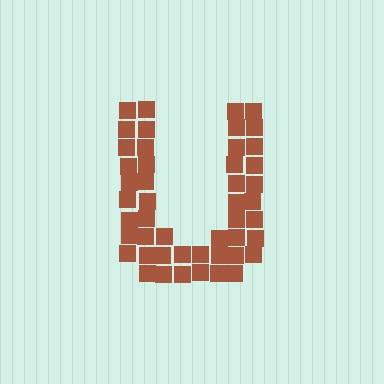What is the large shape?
The large shape is the letter U.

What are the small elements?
The small elements are squares.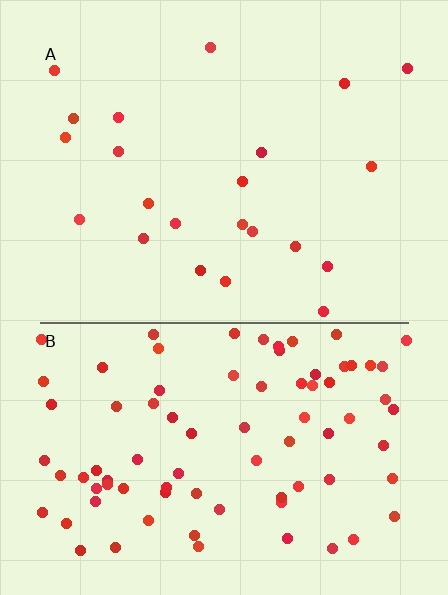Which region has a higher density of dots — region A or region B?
B (the bottom).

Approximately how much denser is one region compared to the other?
Approximately 3.8× — region B over region A.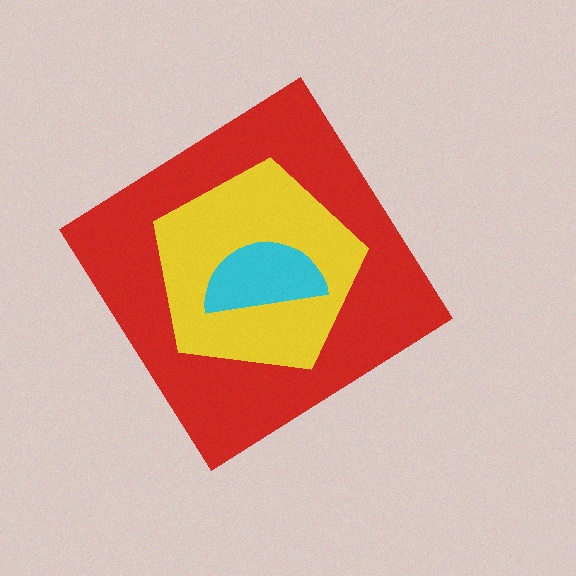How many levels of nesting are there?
3.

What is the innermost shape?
The cyan semicircle.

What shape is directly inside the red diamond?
The yellow pentagon.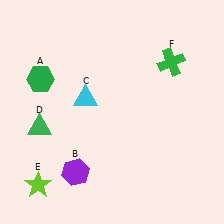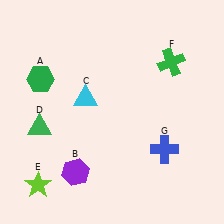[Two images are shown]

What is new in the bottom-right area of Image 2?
A blue cross (G) was added in the bottom-right area of Image 2.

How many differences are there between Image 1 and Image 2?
There is 1 difference between the two images.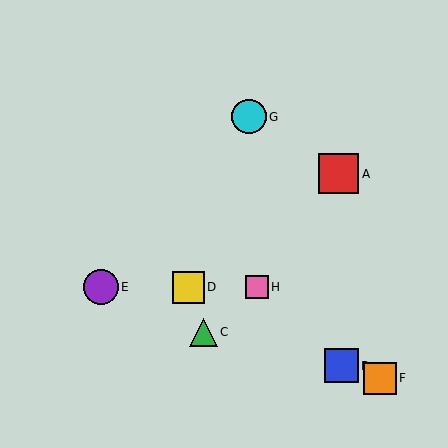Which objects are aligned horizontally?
Objects D, E, H are aligned horizontally.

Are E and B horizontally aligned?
No, E is at y≈287 and B is at y≈366.